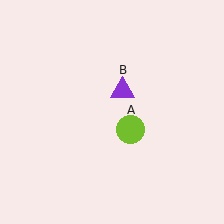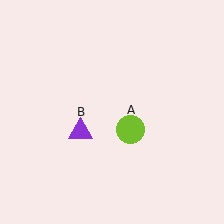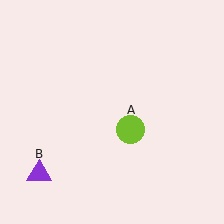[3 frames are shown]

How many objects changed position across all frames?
1 object changed position: purple triangle (object B).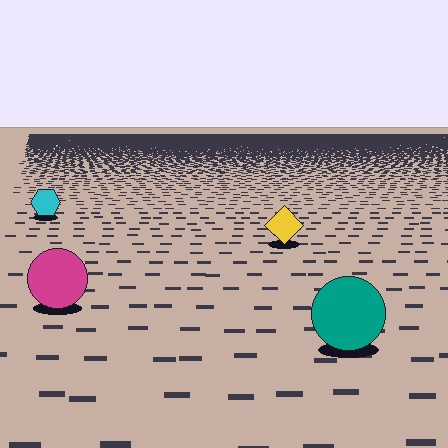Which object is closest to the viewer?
The teal circle is closest. The texture marks near it are larger and more spread out.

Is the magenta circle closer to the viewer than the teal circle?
No. The teal circle is closer — you can tell from the texture gradient: the ground texture is coarser near it.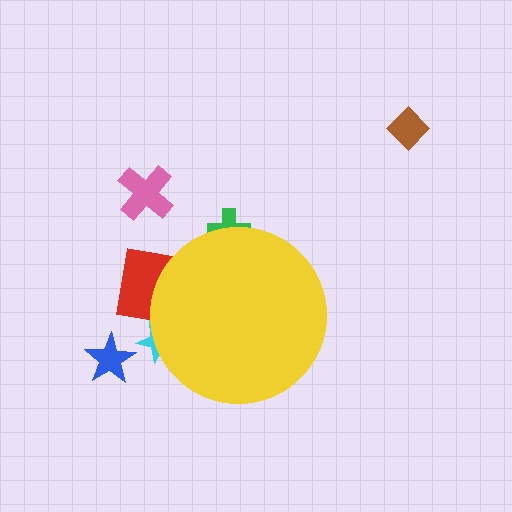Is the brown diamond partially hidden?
No, the brown diamond is fully visible.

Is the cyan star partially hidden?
Yes, the cyan star is partially hidden behind the yellow circle.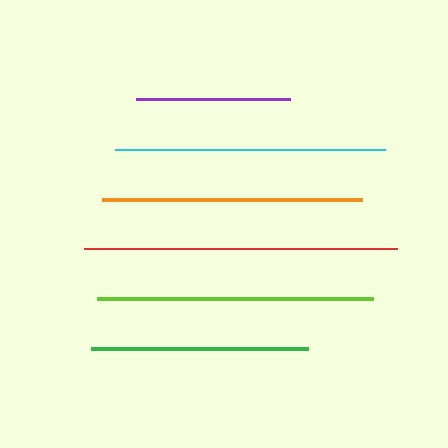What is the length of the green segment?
The green segment is approximately 217 pixels long.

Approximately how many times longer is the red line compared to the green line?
The red line is approximately 1.4 times the length of the green line.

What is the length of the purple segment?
The purple segment is approximately 154 pixels long.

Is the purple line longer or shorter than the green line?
The green line is longer than the purple line.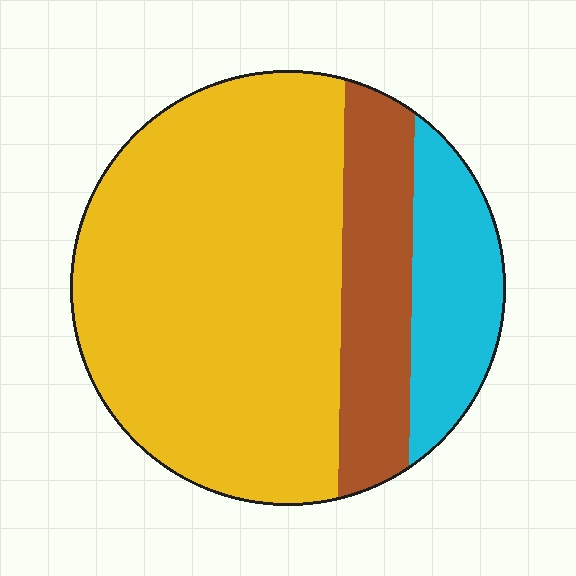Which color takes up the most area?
Yellow, at roughly 65%.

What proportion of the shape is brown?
Brown covers 19% of the shape.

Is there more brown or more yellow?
Yellow.